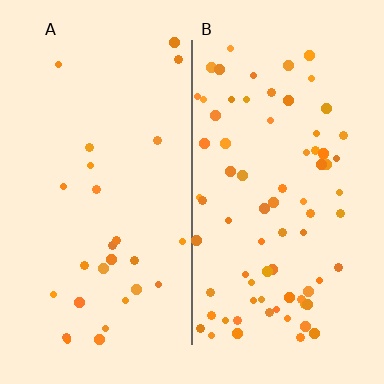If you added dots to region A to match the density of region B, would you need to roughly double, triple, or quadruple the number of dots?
Approximately triple.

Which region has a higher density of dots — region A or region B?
B (the right).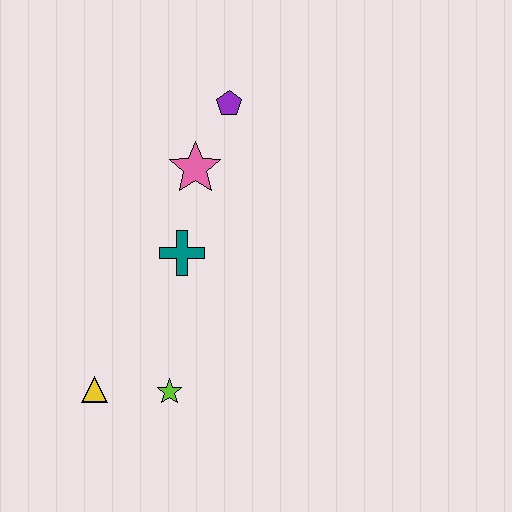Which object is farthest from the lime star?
The purple pentagon is farthest from the lime star.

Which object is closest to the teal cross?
The pink star is closest to the teal cross.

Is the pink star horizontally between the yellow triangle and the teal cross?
No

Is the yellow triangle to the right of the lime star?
No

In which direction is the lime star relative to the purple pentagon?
The lime star is below the purple pentagon.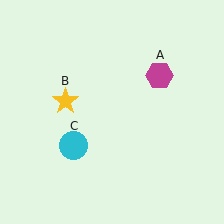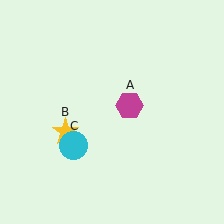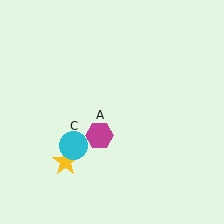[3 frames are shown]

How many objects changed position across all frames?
2 objects changed position: magenta hexagon (object A), yellow star (object B).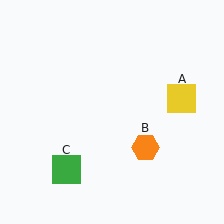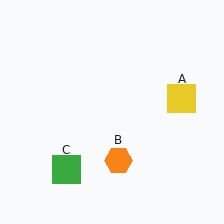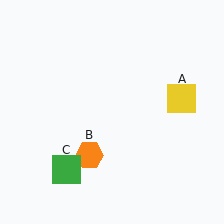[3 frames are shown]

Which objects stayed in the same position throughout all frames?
Yellow square (object A) and green square (object C) remained stationary.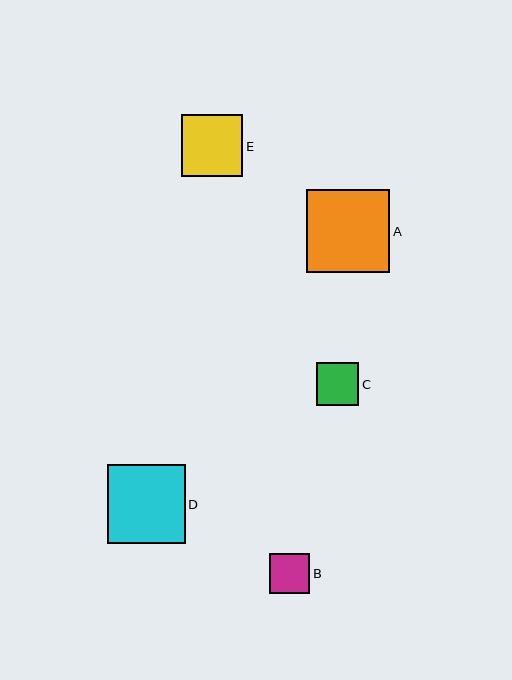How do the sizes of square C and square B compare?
Square C and square B are approximately the same size.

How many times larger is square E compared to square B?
Square E is approximately 1.5 times the size of square B.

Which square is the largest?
Square A is the largest with a size of approximately 83 pixels.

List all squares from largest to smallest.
From largest to smallest: A, D, E, C, B.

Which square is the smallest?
Square B is the smallest with a size of approximately 40 pixels.